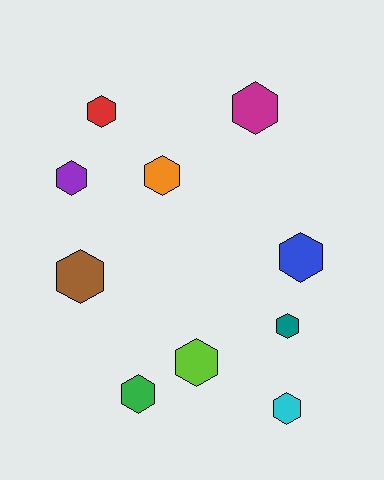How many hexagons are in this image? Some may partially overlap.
There are 10 hexagons.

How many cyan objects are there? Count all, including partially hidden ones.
There is 1 cyan object.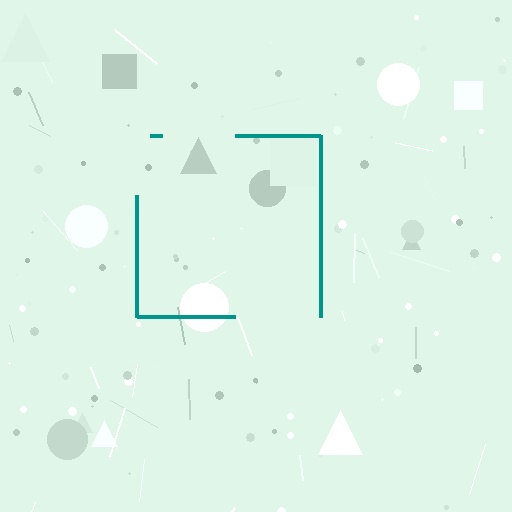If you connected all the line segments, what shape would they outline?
They would outline a square.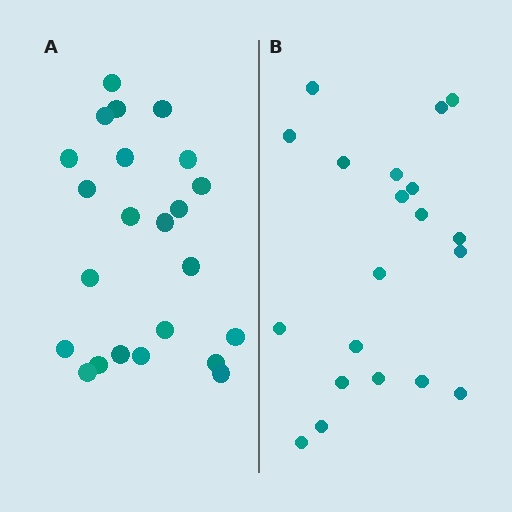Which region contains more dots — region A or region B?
Region A (the left region) has more dots.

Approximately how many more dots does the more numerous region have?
Region A has just a few more — roughly 2 or 3 more dots than region B.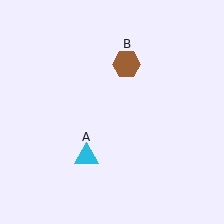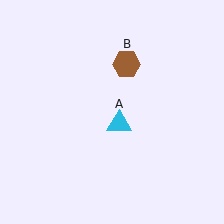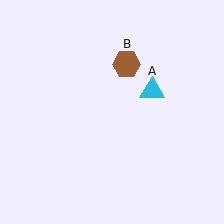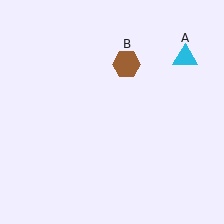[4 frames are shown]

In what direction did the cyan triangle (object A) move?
The cyan triangle (object A) moved up and to the right.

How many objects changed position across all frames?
1 object changed position: cyan triangle (object A).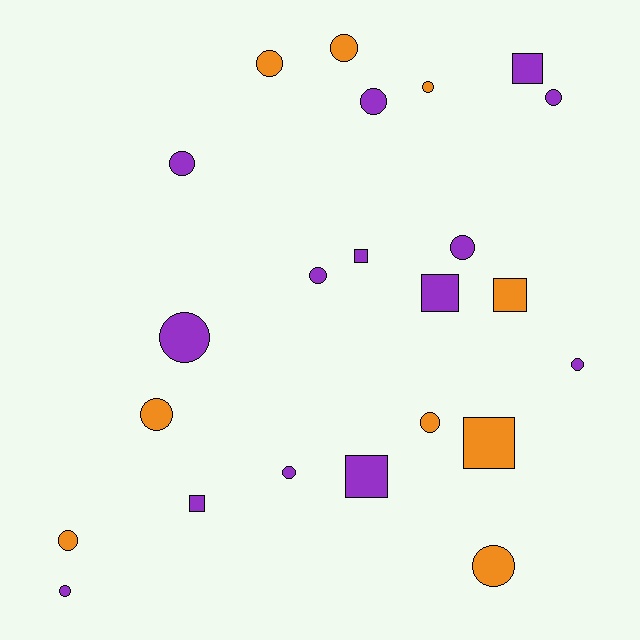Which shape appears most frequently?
Circle, with 16 objects.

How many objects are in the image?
There are 23 objects.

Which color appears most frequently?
Purple, with 14 objects.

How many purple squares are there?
There are 5 purple squares.